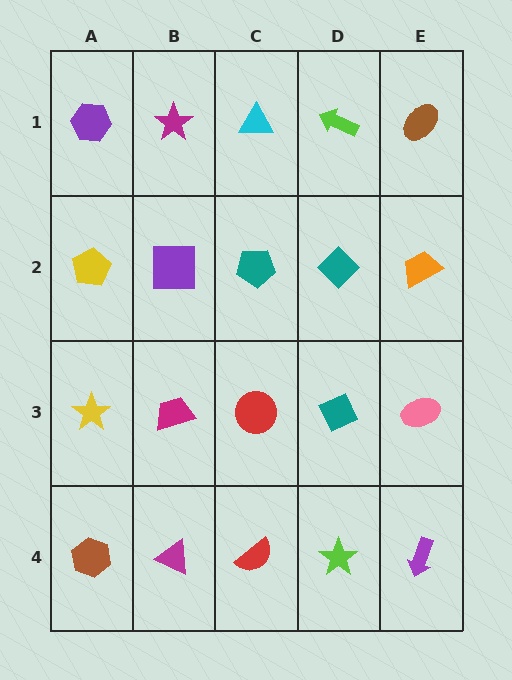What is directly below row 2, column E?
A pink ellipse.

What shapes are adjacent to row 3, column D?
A teal diamond (row 2, column D), a lime star (row 4, column D), a red circle (row 3, column C), a pink ellipse (row 3, column E).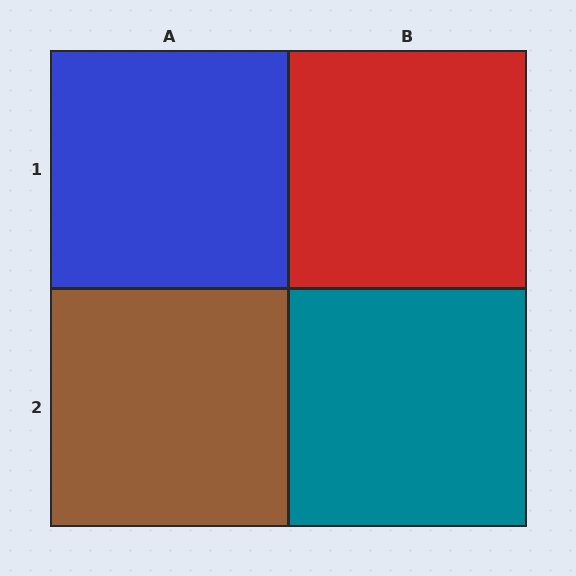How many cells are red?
1 cell is red.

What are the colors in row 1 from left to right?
Blue, red.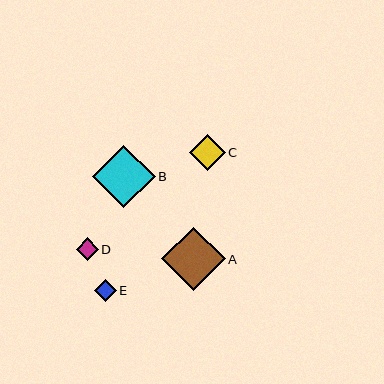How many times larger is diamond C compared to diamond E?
Diamond C is approximately 1.6 times the size of diamond E.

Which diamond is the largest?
Diamond A is the largest with a size of approximately 63 pixels.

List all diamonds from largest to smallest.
From largest to smallest: A, B, C, D, E.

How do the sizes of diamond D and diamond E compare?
Diamond D and diamond E are approximately the same size.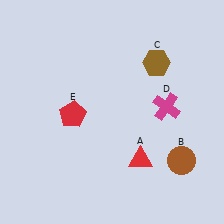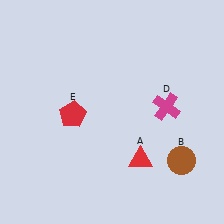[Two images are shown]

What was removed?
The brown hexagon (C) was removed in Image 2.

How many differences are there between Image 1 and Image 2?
There is 1 difference between the two images.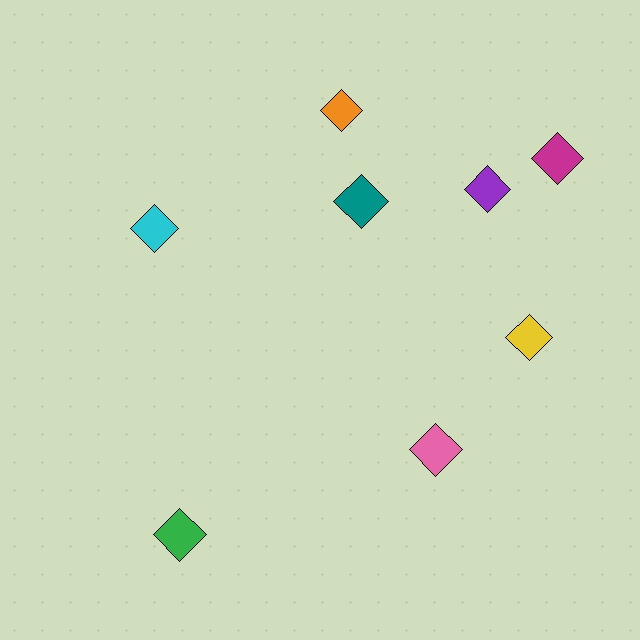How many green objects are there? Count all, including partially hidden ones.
There is 1 green object.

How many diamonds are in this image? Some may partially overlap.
There are 8 diamonds.